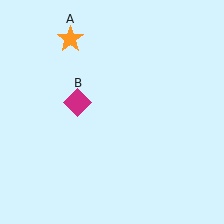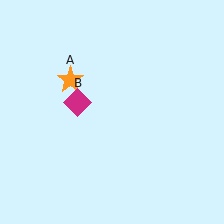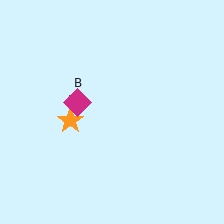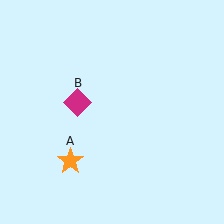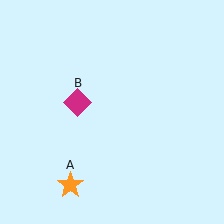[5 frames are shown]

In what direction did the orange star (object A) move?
The orange star (object A) moved down.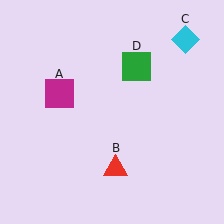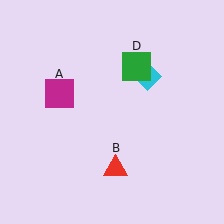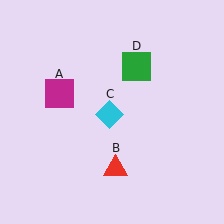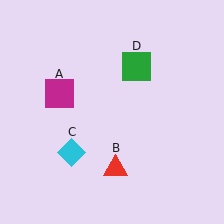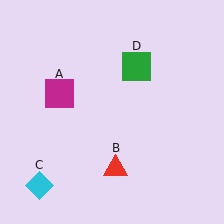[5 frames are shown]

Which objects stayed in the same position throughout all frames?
Magenta square (object A) and red triangle (object B) and green square (object D) remained stationary.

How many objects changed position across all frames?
1 object changed position: cyan diamond (object C).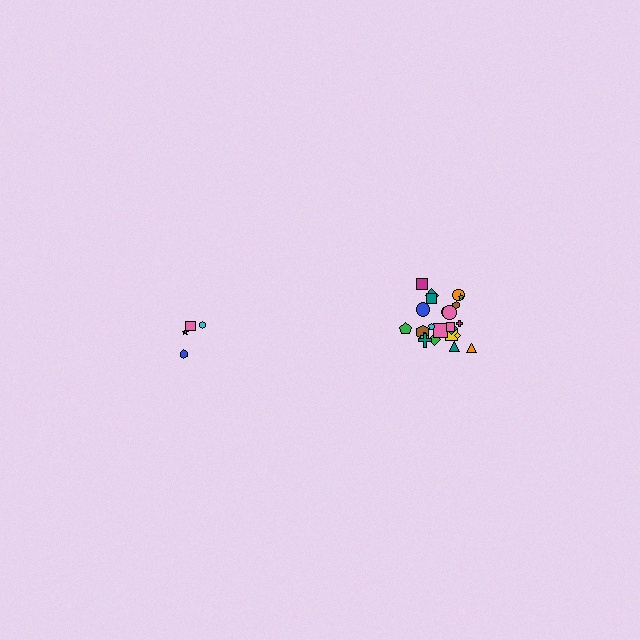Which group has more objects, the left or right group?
The right group.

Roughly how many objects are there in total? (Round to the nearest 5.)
Roughly 30 objects in total.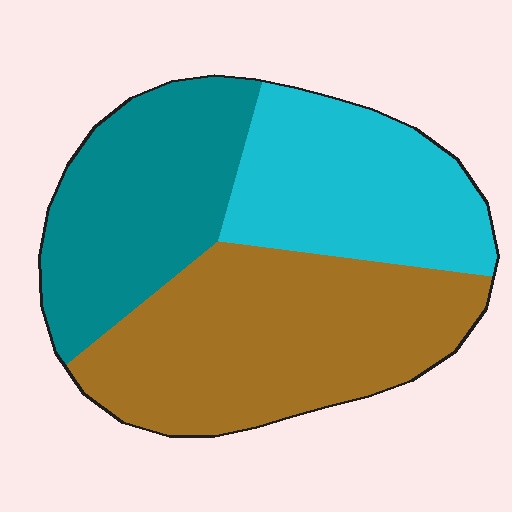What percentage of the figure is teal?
Teal covers 29% of the figure.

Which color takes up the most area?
Brown, at roughly 40%.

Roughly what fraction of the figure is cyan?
Cyan takes up between a quarter and a half of the figure.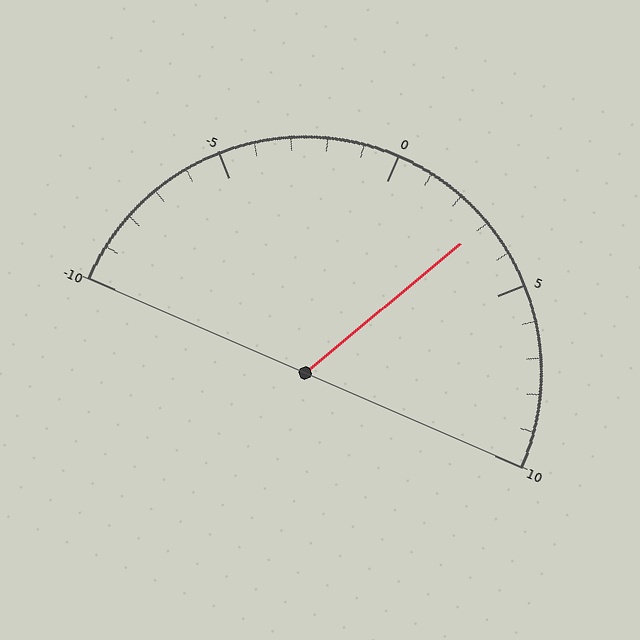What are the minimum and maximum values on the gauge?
The gauge ranges from -10 to 10.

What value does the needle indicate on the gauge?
The needle indicates approximately 3.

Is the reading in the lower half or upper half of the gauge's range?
The reading is in the upper half of the range (-10 to 10).